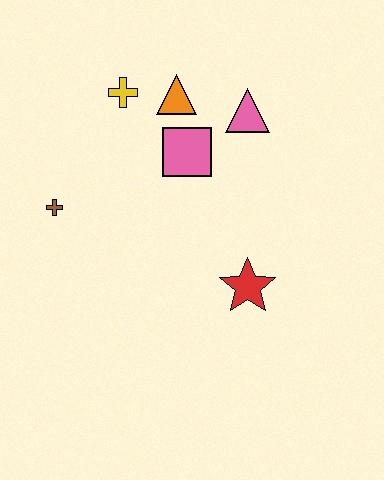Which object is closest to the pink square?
The orange triangle is closest to the pink square.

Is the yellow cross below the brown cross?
No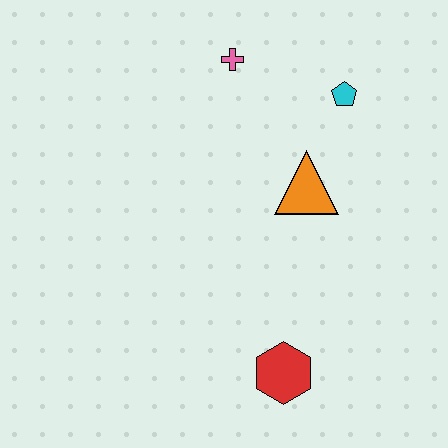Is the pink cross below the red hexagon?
No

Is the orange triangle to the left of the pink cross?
No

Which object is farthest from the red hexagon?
The pink cross is farthest from the red hexagon.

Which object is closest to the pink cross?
The cyan pentagon is closest to the pink cross.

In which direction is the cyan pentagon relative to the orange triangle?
The cyan pentagon is above the orange triangle.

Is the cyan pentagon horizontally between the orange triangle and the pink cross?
No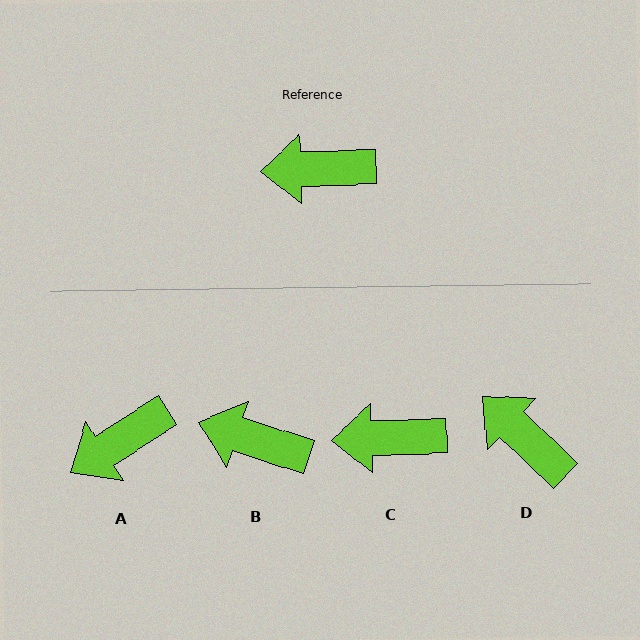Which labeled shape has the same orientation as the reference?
C.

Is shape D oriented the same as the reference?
No, it is off by about 46 degrees.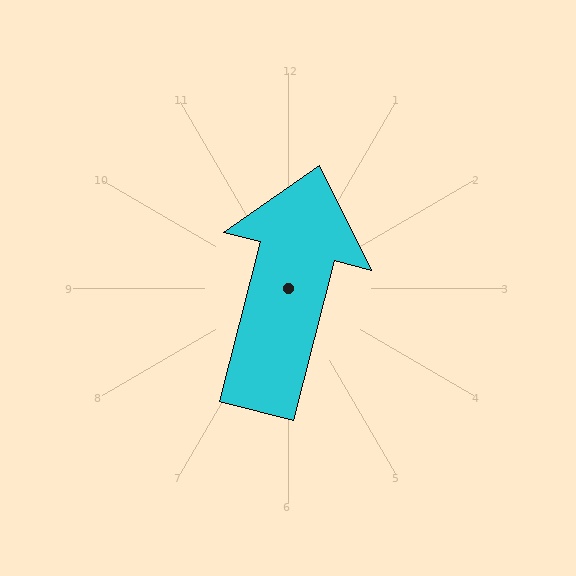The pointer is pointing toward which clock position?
Roughly 12 o'clock.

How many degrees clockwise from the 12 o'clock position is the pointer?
Approximately 14 degrees.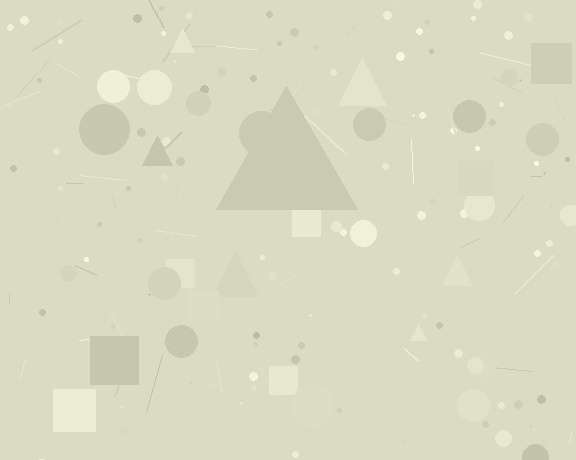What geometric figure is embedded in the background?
A triangle is embedded in the background.